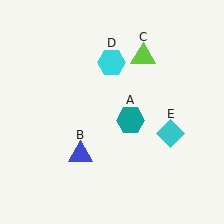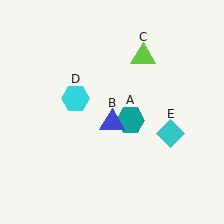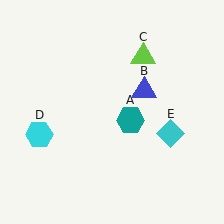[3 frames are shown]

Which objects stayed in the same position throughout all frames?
Teal hexagon (object A) and lime triangle (object C) and cyan diamond (object E) remained stationary.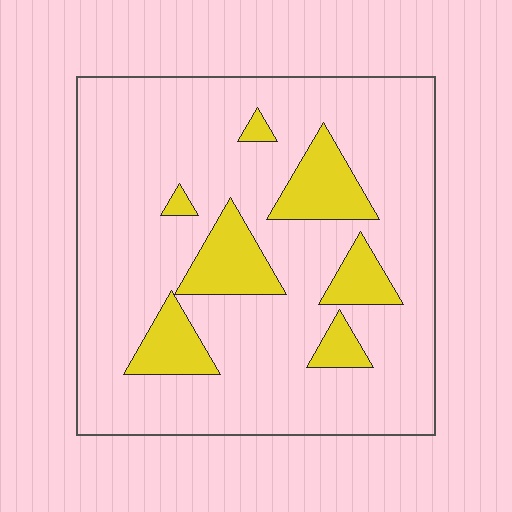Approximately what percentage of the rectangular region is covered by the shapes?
Approximately 15%.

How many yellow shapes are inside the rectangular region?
7.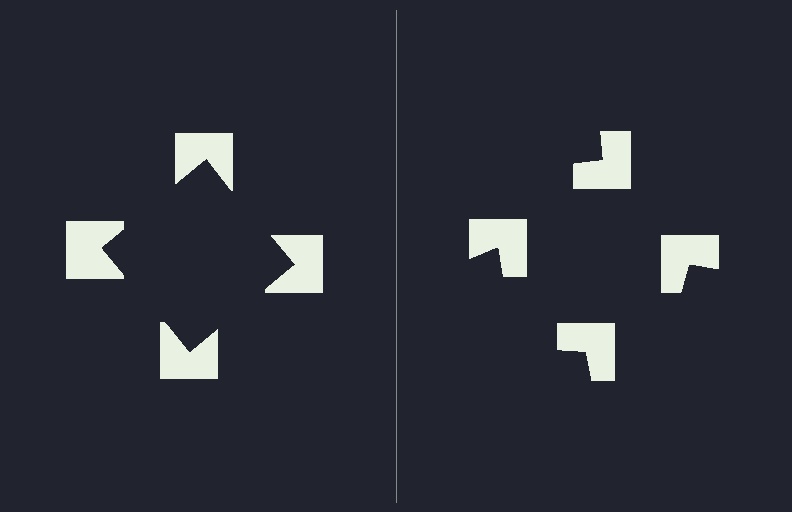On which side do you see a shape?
An illusory square appears on the left side. On the right side the wedge cuts are rotated, so no coherent shape forms.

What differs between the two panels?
The notched squares are positioned identically on both sides; only the wedge orientations differ. On the left they align to a square; on the right they are misaligned.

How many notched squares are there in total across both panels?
8 — 4 on each side.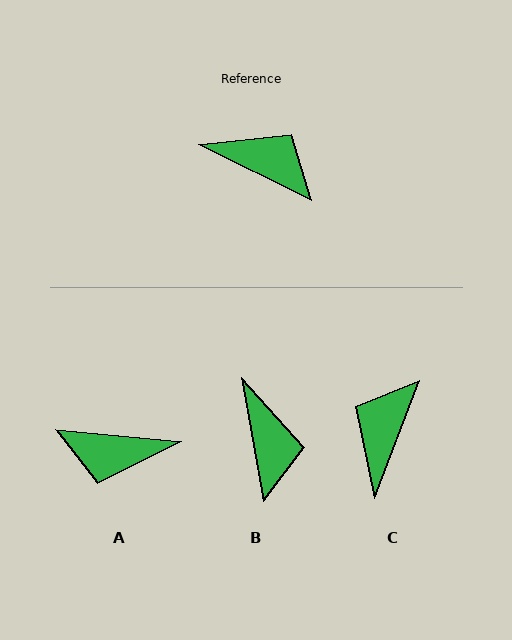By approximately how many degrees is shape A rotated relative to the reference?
Approximately 159 degrees clockwise.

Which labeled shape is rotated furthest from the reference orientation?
A, about 159 degrees away.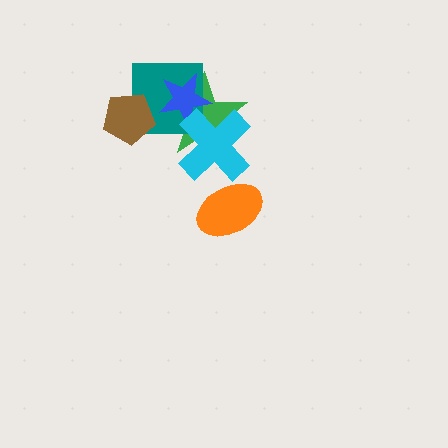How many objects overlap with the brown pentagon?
1 object overlaps with the brown pentagon.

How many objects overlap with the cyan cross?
2 objects overlap with the cyan cross.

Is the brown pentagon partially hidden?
No, no other shape covers it.